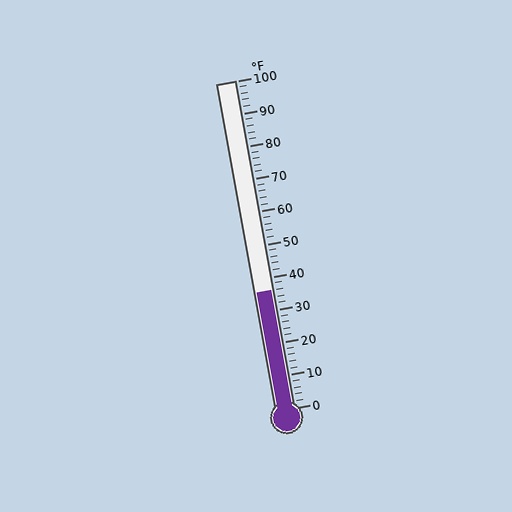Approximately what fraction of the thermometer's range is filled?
The thermometer is filled to approximately 35% of its range.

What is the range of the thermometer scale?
The thermometer scale ranges from 0°F to 100°F.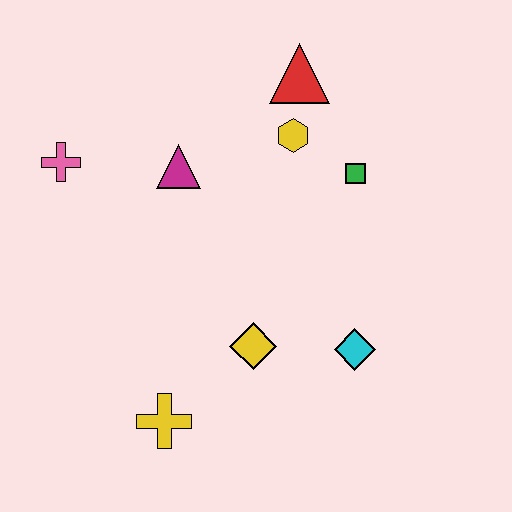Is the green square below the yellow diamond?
No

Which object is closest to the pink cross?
The magenta triangle is closest to the pink cross.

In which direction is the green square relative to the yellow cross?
The green square is above the yellow cross.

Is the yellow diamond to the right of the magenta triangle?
Yes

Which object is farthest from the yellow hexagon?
The yellow cross is farthest from the yellow hexagon.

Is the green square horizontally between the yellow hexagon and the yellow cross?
No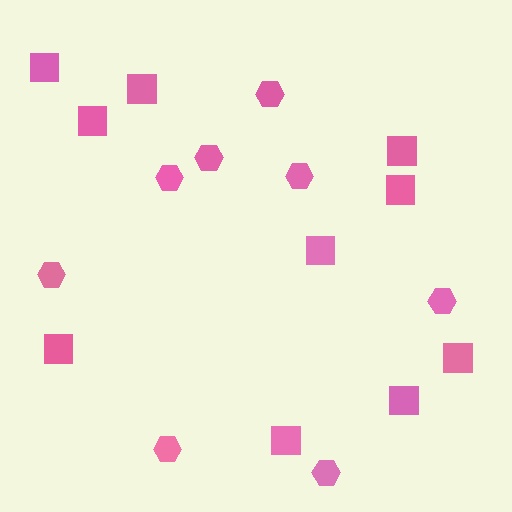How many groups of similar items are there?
There are 2 groups: one group of hexagons (8) and one group of squares (10).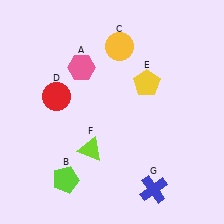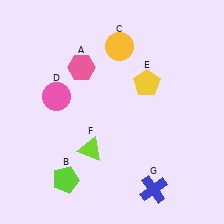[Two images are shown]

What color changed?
The circle (D) changed from red in Image 1 to pink in Image 2.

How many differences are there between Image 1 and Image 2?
There is 1 difference between the two images.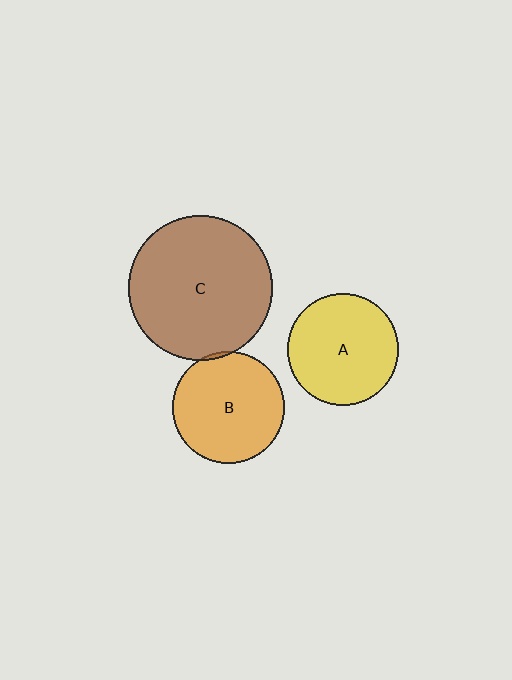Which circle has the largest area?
Circle C (brown).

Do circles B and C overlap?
Yes.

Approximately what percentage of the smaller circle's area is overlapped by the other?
Approximately 5%.